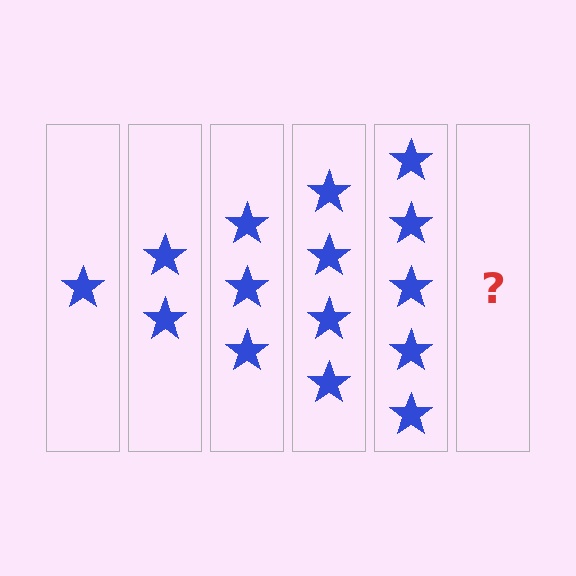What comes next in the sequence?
The next element should be 6 stars.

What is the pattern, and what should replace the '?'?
The pattern is that each step adds one more star. The '?' should be 6 stars.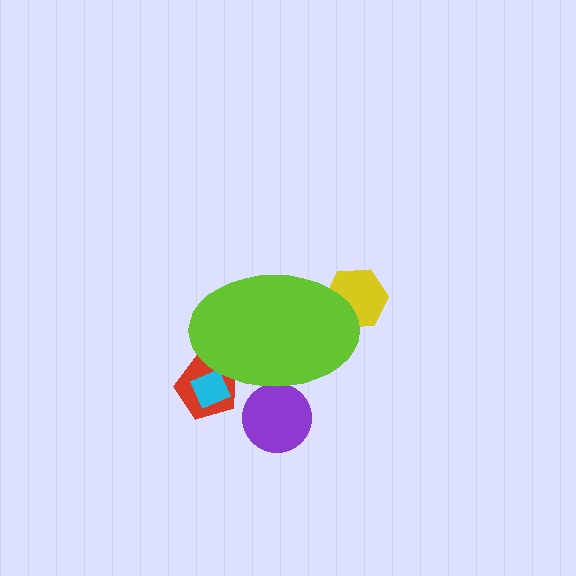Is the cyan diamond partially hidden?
Yes, the cyan diamond is partially hidden behind the lime ellipse.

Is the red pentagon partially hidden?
Yes, the red pentagon is partially hidden behind the lime ellipse.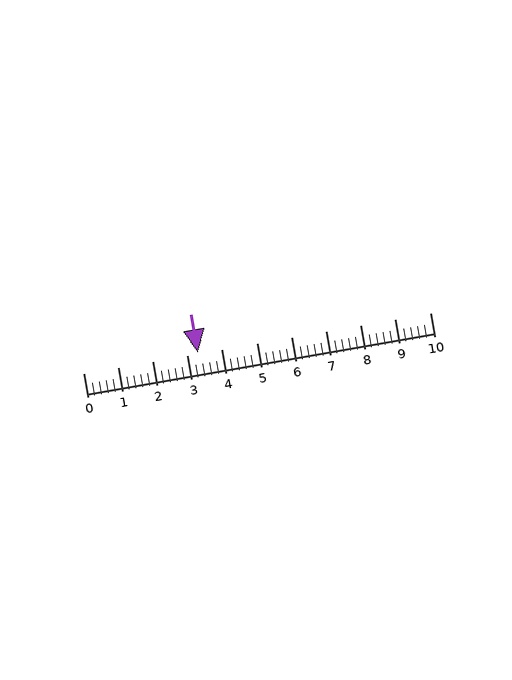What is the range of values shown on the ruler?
The ruler shows values from 0 to 10.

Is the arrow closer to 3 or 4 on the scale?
The arrow is closer to 3.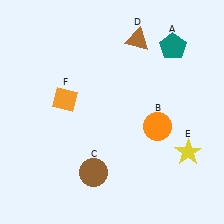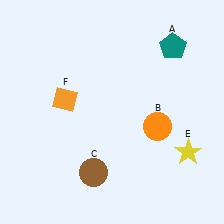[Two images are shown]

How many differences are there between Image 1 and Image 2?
There is 1 difference between the two images.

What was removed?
The brown triangle (D) was removed in Image 2.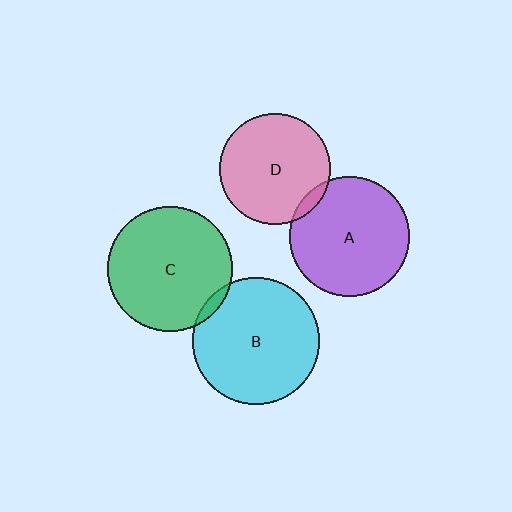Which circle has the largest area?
Circle B (cyan).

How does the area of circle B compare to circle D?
Approximately 1.3 times.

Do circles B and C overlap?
Yes.